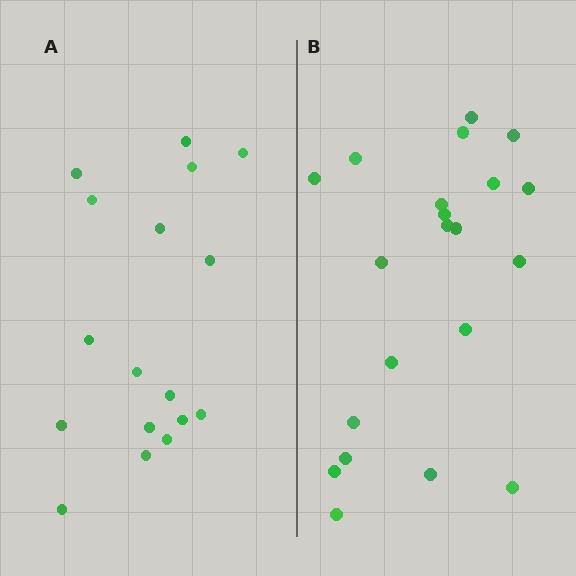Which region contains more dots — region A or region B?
Region B (the right region) has more dots.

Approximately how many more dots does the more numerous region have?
Region B has about 4 more dots than region A.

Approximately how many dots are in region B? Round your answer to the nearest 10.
About 20 dots. (The exact count is 21, which rounds to 20.)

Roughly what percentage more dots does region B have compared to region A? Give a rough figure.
About 25% more.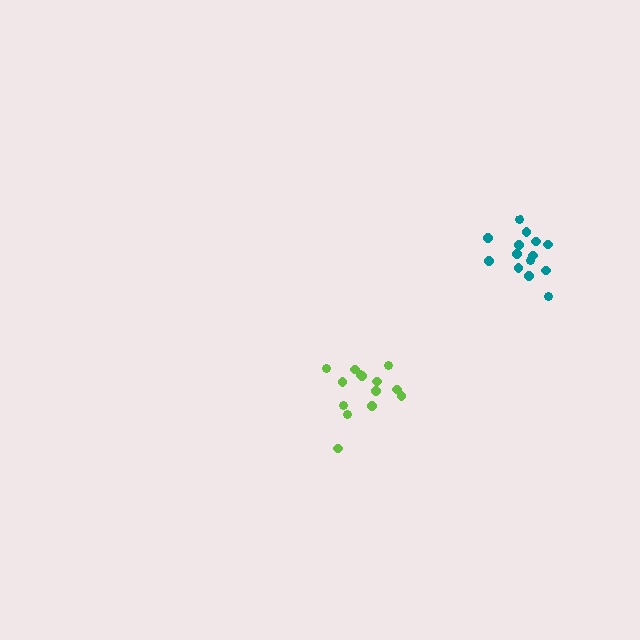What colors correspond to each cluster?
The clusters are colored: lime, teal.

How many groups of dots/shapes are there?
There are 2 groups.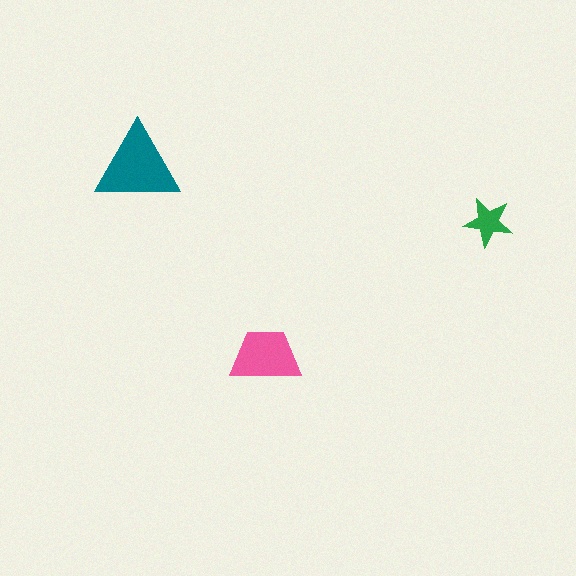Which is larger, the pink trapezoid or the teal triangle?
The teal triangle.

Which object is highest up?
The teal triangle is topmost.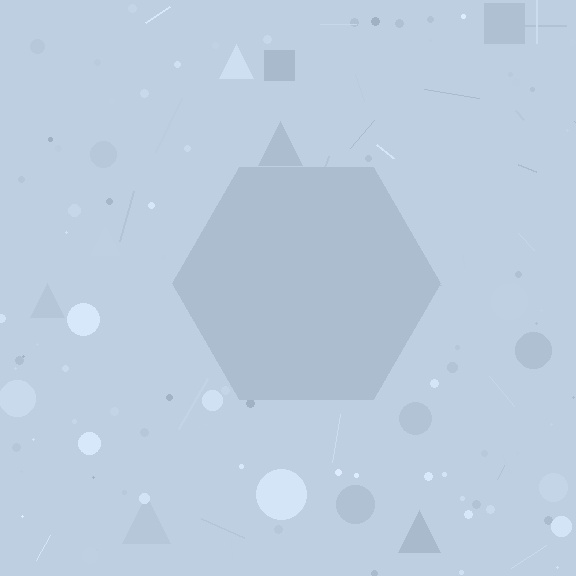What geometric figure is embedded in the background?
A hexagon is embedded in the background.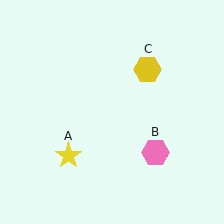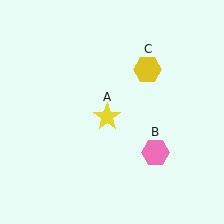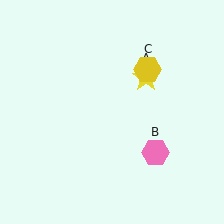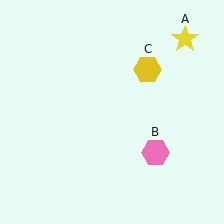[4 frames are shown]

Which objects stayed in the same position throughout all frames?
Pink hexagon (object B) and yellow hexagon (object C) remained stationary.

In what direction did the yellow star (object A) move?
The yellow star (object A) moved up and to the right.